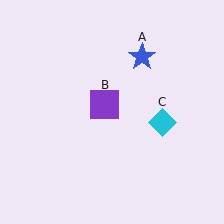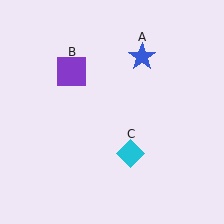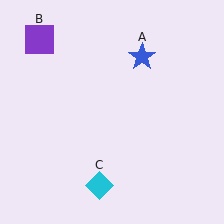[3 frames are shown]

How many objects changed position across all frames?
2 objects changed position: purple square (object B), cyan diamond (object C).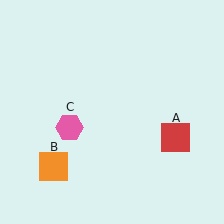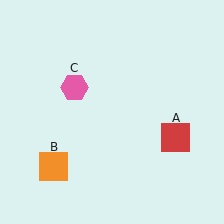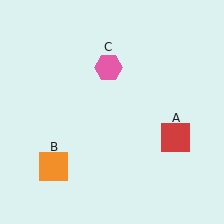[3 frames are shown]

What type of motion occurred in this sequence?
The pink hexagon (object C) rotated clockwise around the center of the scene.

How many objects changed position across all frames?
1 object changed position: pink hexagon (object C).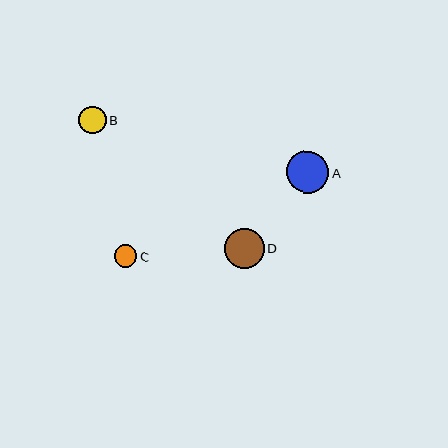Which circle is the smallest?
Circle C is the smallest with a size of approximately 22 pixels.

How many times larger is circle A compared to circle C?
Circle A is approximately 1.9 times the size of circle C.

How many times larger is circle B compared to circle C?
Circle B is approximately 1.2 times the size of circle C.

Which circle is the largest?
Circle A is the largest with a size of approximately 43 pixels.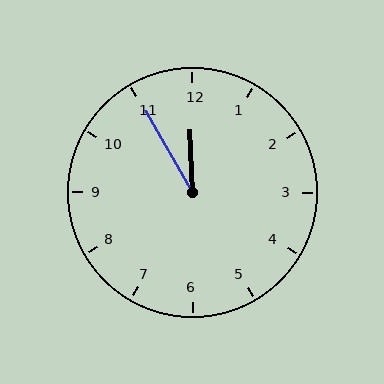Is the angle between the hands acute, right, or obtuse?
It is acute.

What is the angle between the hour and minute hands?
Approximately 28 degrees.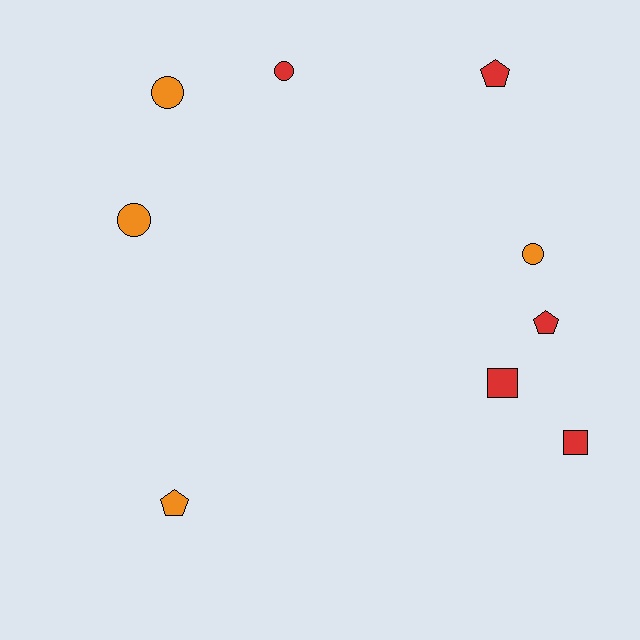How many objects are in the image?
There are 9 objects.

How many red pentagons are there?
There are 2 red pentagons.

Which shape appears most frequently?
Circle, with 4 objects.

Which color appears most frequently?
Red, with 5 objects.